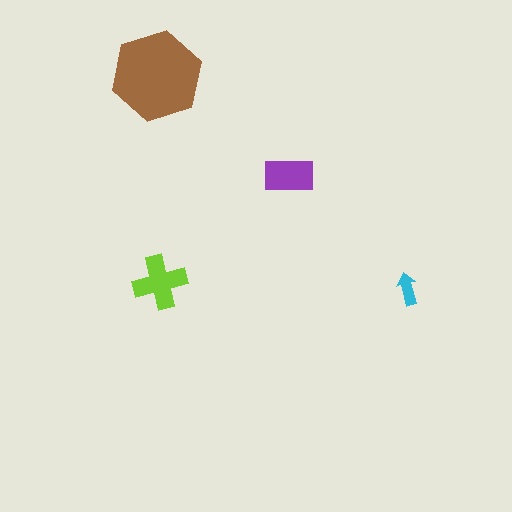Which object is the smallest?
The cyan arrow.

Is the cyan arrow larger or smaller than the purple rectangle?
Smaller.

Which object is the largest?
The brown hexagon.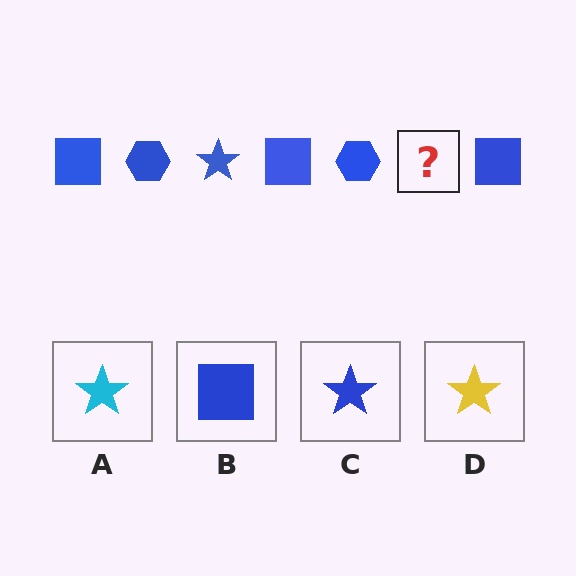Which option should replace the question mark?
Option C.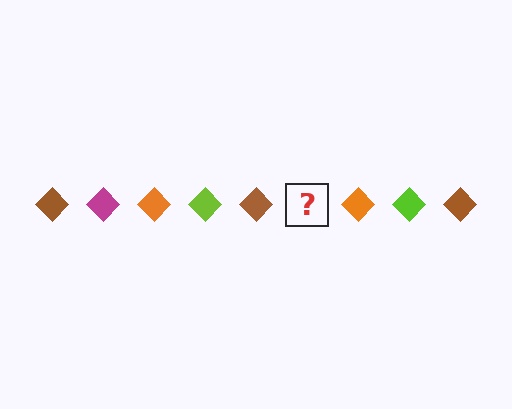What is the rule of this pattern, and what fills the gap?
The rule is that the pattern cycles through brown, magenta, orange, lime diamonds. The gap should be filled with a magenta diamond.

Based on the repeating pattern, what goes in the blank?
The blank should be a magenta diamond.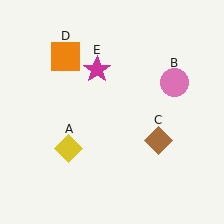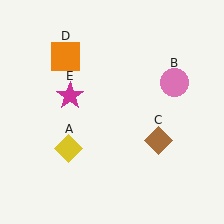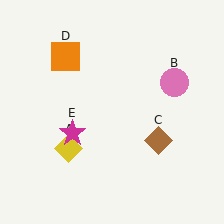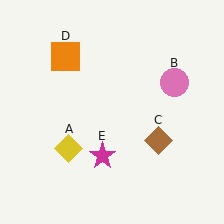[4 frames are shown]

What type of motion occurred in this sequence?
The magenta star (object E) rotated counterclockwise around the center of the scene.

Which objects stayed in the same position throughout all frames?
Yellow diamond (object A) and pink circle (object B) and brown diamond (object C) and orange square (object D) remained stationary.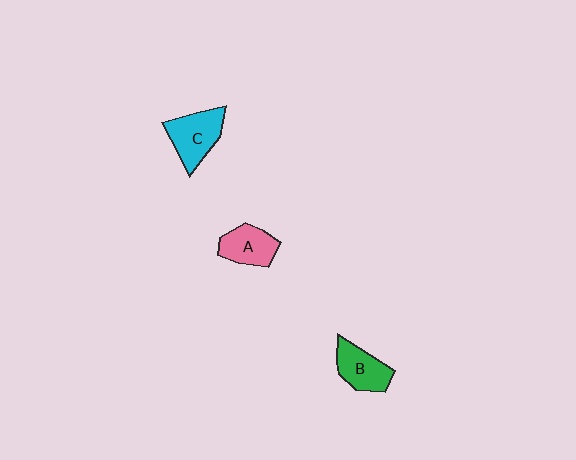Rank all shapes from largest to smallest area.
From largest to smallest: C (cyan), B (green), A (pink).